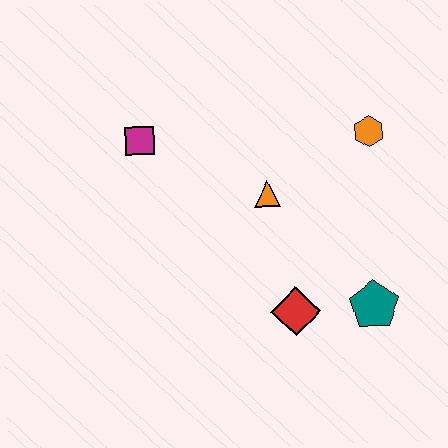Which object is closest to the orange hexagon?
The orange triangle is closest to the orange hexagon.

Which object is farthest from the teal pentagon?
The magenta square is farthest from the teal pentagon.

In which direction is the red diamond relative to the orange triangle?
The red diamond is below the orange triangle.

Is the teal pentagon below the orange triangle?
Yes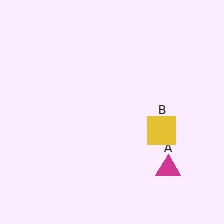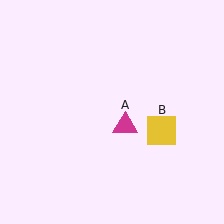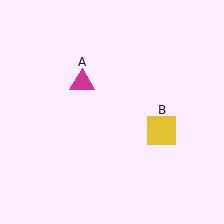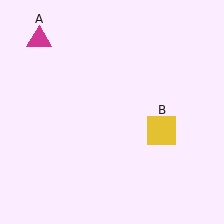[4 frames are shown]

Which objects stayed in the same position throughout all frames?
Yellow square (object B) remained stationary.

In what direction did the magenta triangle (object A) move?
The magenta triangle (object A) moved up and to the left.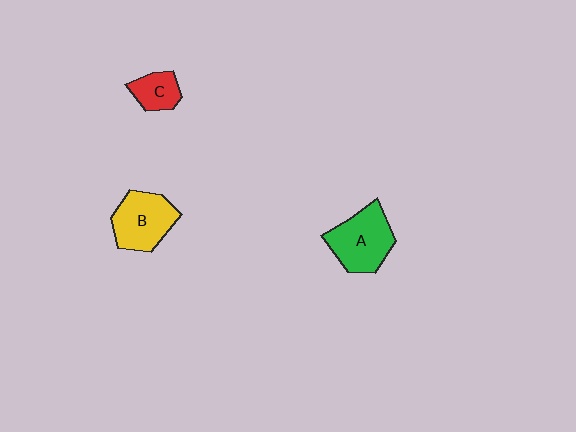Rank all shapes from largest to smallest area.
From largest to smallest: A (green), B (yellow), C (red).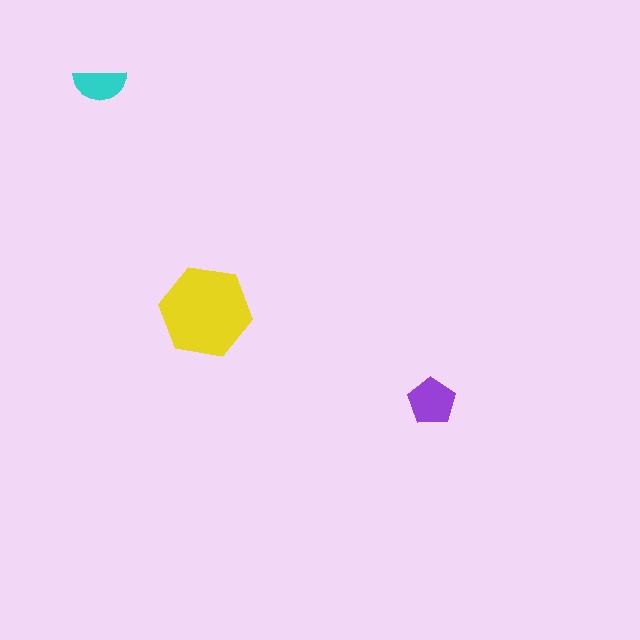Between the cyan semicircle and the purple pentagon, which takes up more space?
The purple pentagon.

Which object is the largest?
The yellow hexagon.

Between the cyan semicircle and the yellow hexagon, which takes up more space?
The yellow hexagon.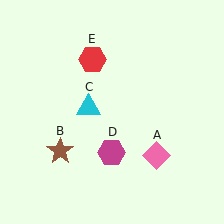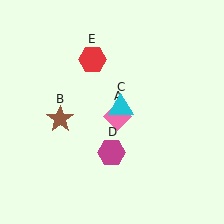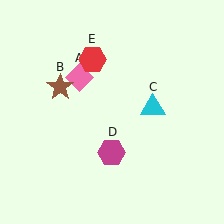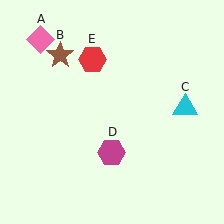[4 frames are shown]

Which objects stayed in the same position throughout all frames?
Magenta hexagon (object D) and red hexagon (object E) remained stationary.